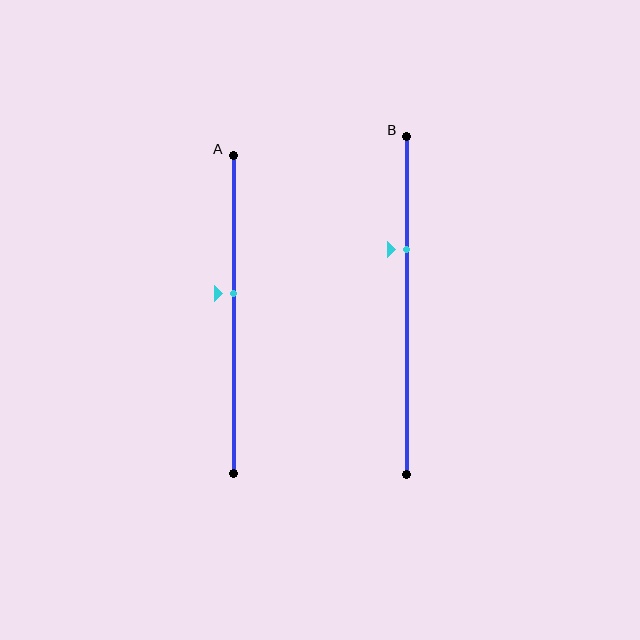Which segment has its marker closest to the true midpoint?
Segment A has its marker closest to the true midpoint.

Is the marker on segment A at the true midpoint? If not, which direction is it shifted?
No, the marker on segment A is shifted upward by about 7% of the segment length.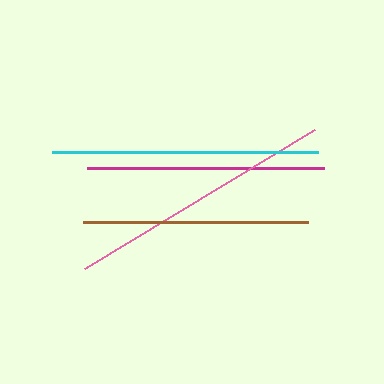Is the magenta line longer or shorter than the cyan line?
The cyan line is longer than the magenta line.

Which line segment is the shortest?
The brown line is the shortest at approximately 225 pixels.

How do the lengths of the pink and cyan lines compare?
The pink and cyan lines are approximately the same length.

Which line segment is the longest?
The pink line is the longest at approximately 268 pixels.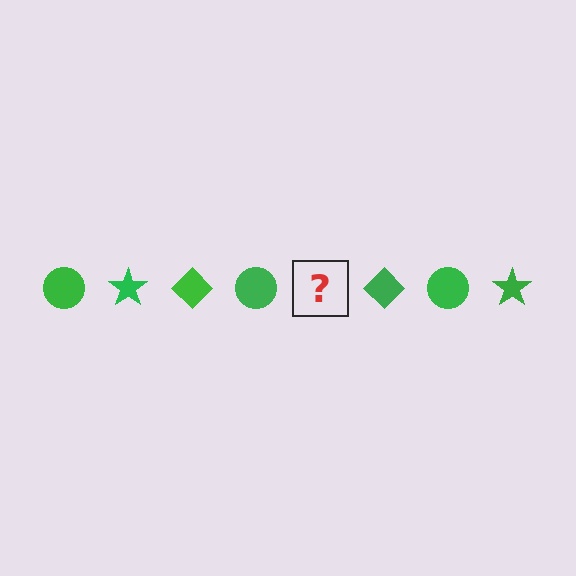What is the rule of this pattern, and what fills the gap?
The rule is that the pattern cycles through circle, star, diamond shapes in green. The gap should be filled with a green star.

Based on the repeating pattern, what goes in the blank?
The blank should be a green star.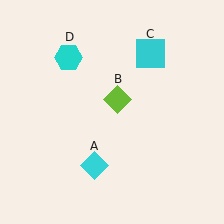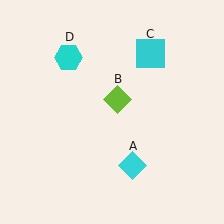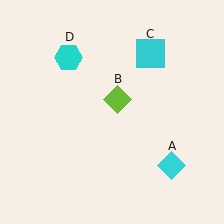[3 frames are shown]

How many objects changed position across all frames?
1 object changed position: cyan diamond (object A).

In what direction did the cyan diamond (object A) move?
The cyan diamond (object A) moved right.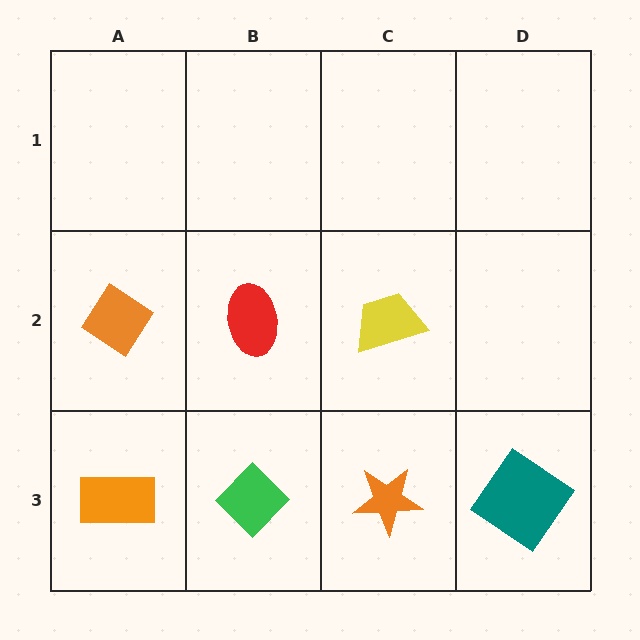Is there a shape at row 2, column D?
No, that cell is empty.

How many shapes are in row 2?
3 shapes.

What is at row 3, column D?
A teal diamond.